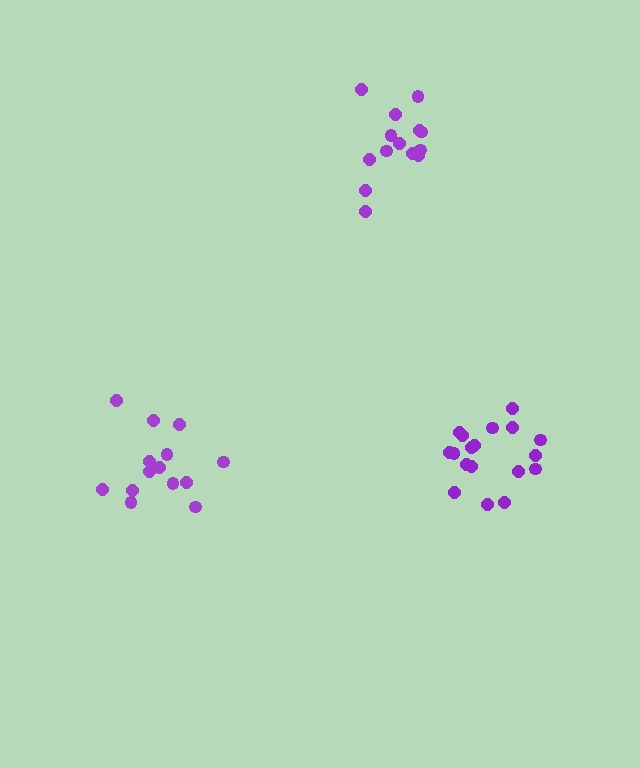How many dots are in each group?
Group 1: 14 dots, Group 2: 14 dots, Group 3: 18 dots (46 total).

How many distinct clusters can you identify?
There are 3 distinct clusters.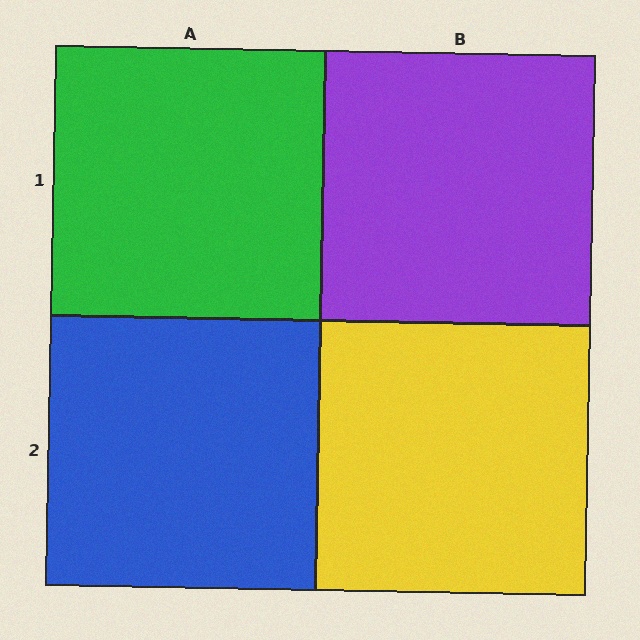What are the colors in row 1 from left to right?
Green, purple.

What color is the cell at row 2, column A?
Blue.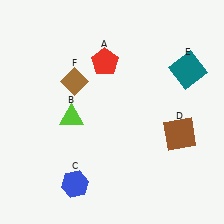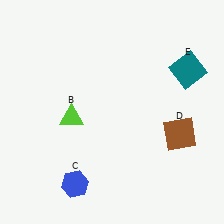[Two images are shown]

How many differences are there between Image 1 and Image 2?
There are 2 differences between the two images.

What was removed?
The brown diamond (F), the red pentagon (A) were removed in Image 2.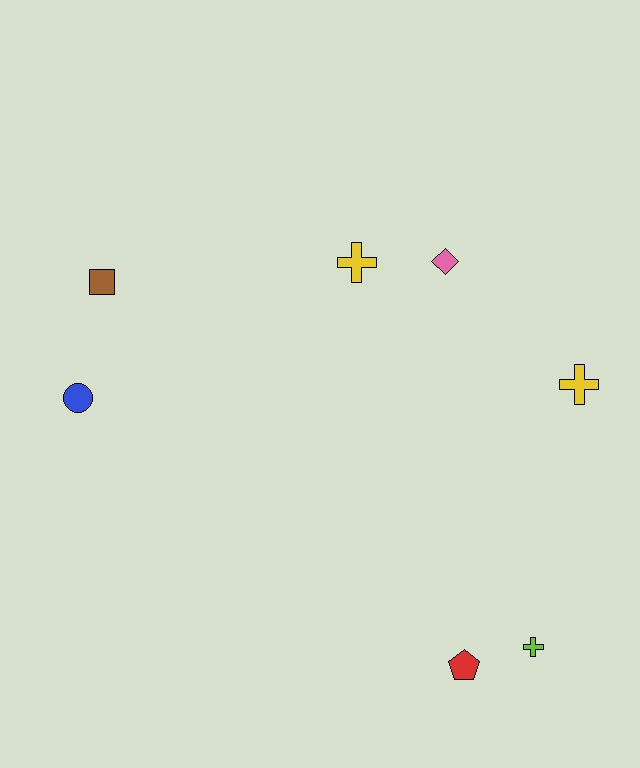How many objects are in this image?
There are 7 objects.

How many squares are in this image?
There is 1 square.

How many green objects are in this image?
There are no green objects.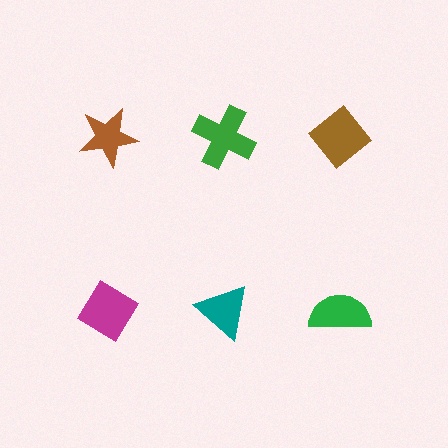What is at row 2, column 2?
A teal triangle.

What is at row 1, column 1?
A brown star.